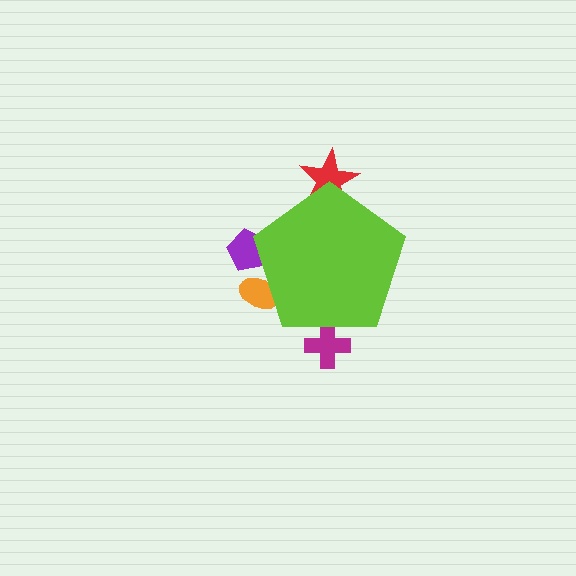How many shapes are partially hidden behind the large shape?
4 shapes are partially hidden.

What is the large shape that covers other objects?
A lime pentagon.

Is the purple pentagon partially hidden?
Yes, the purple pentagon is partially hidden behind the lime pentagon.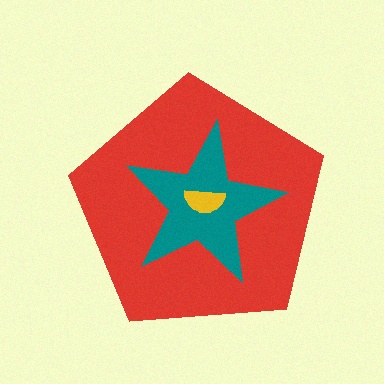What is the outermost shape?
The red pentagon.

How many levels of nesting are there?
3.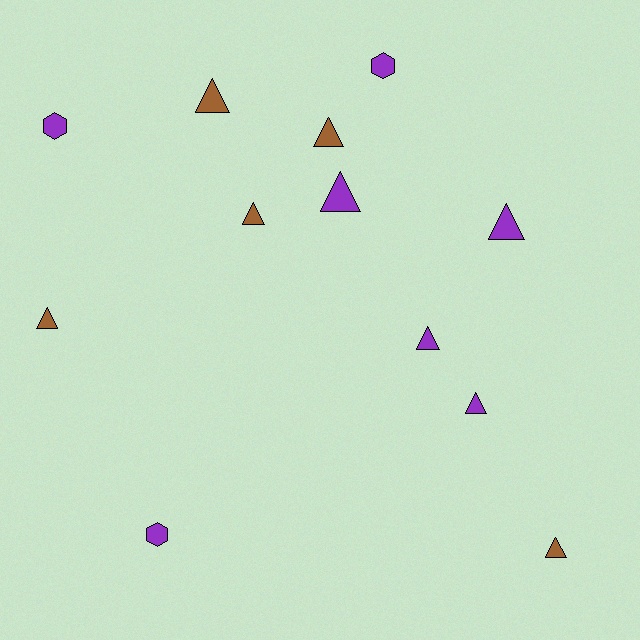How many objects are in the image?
There are 12 objects.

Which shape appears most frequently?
Triangle, with 9 objects.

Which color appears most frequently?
Purple, with 7 objects.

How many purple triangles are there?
There are 4 purple triangles.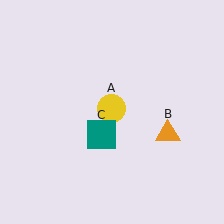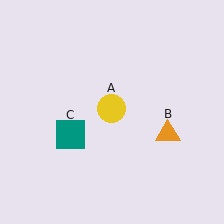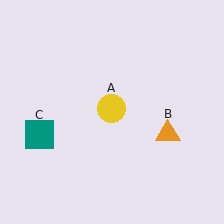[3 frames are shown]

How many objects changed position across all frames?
1 object changed position: teal square (object C).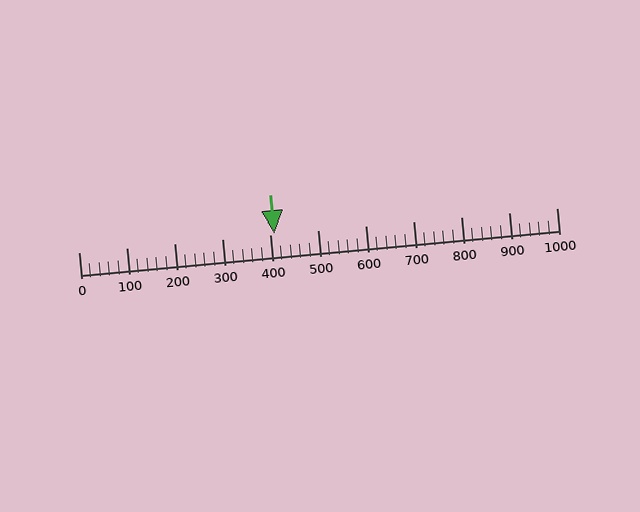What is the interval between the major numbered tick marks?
The major tick marks are spaced 100 units apart.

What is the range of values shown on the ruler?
The ruler shows values from 0 to 1000.